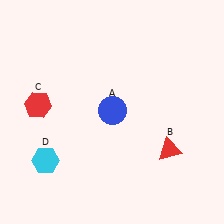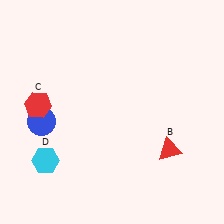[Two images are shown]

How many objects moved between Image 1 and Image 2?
1 object moved between the two images.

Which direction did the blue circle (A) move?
The blue circle (A) moved left.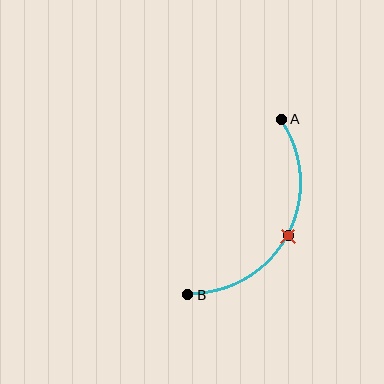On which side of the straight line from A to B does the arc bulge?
The arc bulges to the right of the straight line connecting A and B.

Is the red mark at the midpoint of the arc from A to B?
Yes. The red mark lies on the arc at equal arc-length from both A and B — it is the arc midpoint.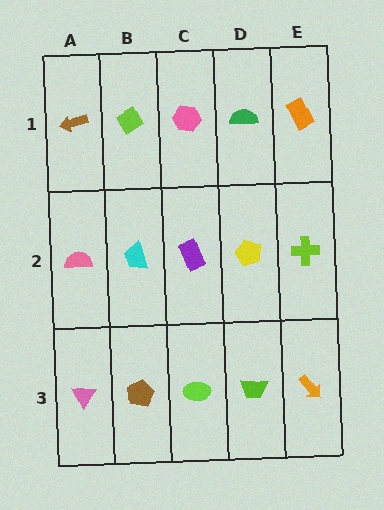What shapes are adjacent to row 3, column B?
A cyan trapezoid (row 2, column B), a pink triangle (row 3, column A), a lime ellipse (row 3, column C).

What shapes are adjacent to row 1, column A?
A pink semicircle (row 2, column A), a lime diamond (row 1, column B).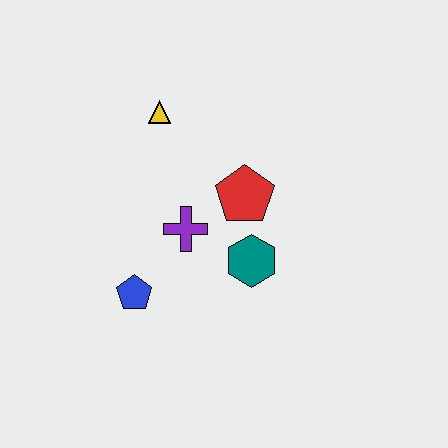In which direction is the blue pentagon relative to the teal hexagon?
The blue pentagon is to the left of the teal hexagon.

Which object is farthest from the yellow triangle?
The blue pentagon is farthest from the yellow triangle.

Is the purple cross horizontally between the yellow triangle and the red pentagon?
Yes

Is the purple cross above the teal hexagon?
Yes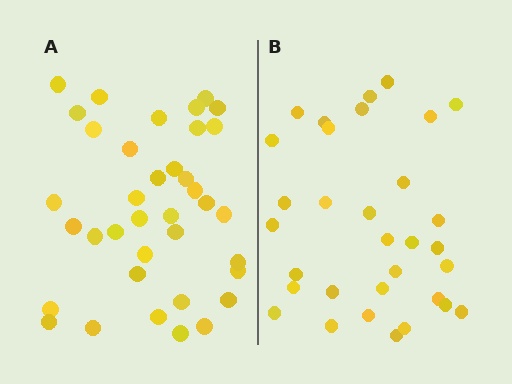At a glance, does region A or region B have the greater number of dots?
Region A (the left region) has more dots.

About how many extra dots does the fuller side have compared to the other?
Region A has about 5 more dots than region B.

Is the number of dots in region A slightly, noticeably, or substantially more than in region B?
Region A has only slightly more — the two regions are fairly close. The ratio is roughly 1.2 to 1.